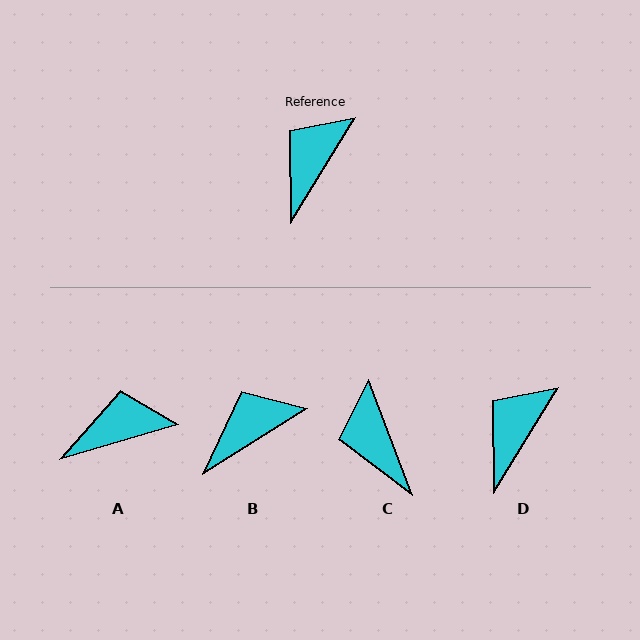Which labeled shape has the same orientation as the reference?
D.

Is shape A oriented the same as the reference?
No, it is off by about 42 degrees.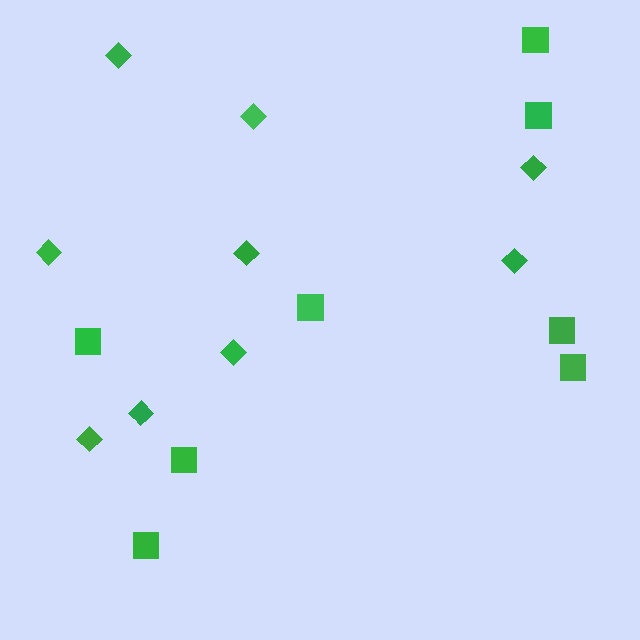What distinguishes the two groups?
There are 2 groups: one group of diamonds (9) and one group of squares (8).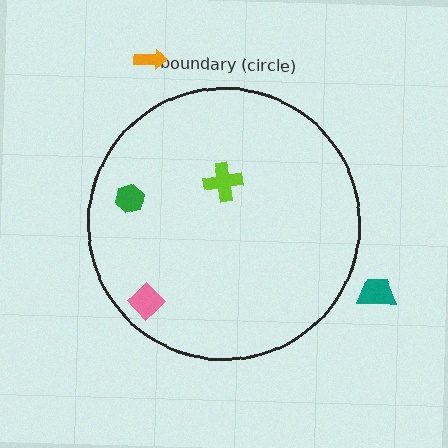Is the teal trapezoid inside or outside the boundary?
Outside.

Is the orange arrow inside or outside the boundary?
Outside.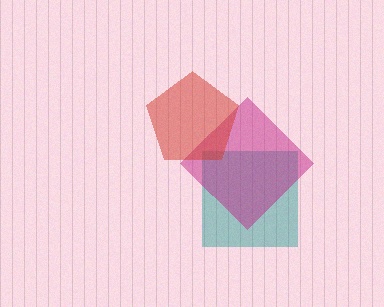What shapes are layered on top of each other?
The layered shapes are: a teal square, a magenta diamond, a red pentagon.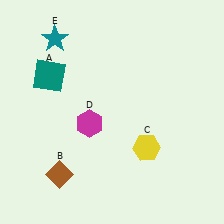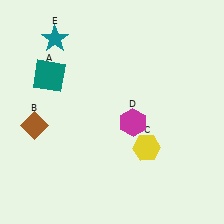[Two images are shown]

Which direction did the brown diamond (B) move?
The brown diamond (B) moved up.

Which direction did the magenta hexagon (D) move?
The magenta hexagon (D) moved right.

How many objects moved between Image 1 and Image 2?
2 objects moved between the two images.